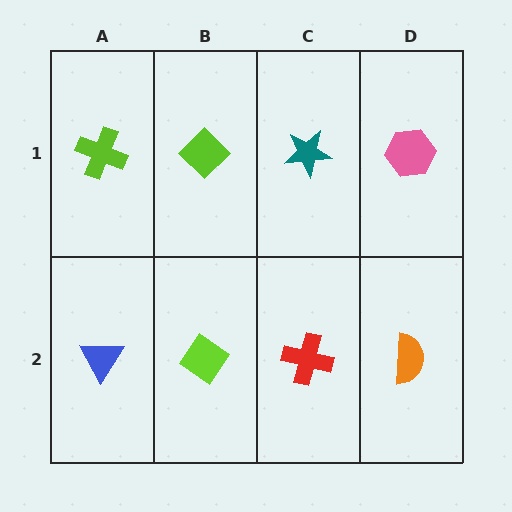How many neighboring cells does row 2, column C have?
3.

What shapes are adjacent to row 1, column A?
A blue triangle (row 2, column A), a lime diamond (row 1, column B).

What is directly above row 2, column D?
A pink hexagon.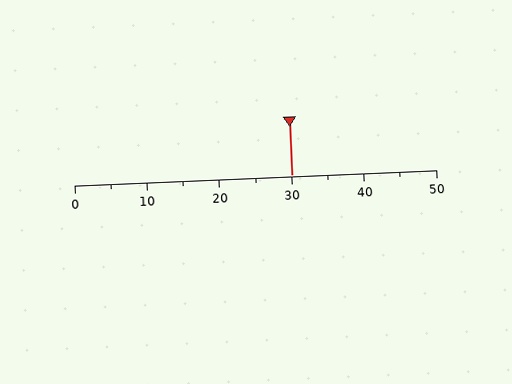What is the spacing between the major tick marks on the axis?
The major ticks are spaced 10 apart.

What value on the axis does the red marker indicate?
The marker indicates approximately 30.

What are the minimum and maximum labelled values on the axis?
The axis runs from 0 to 50.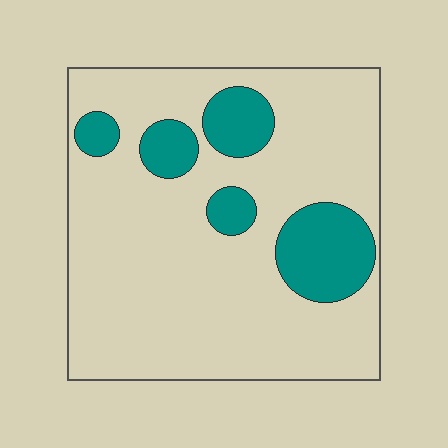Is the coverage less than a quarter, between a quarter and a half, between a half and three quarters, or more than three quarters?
Less than a quarter.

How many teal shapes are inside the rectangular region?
5.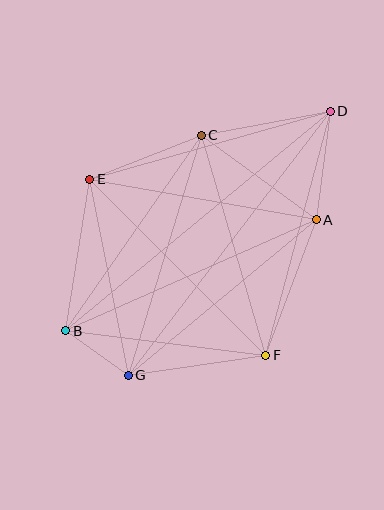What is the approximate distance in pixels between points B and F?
The distance between B and F is approximately 201 pixels.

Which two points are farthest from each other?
Points B and D are farthest from each other.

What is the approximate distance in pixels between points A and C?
The distance between A and C is approximately 142 pixels.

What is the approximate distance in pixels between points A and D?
The distance between A and D is approximately 109 pixels.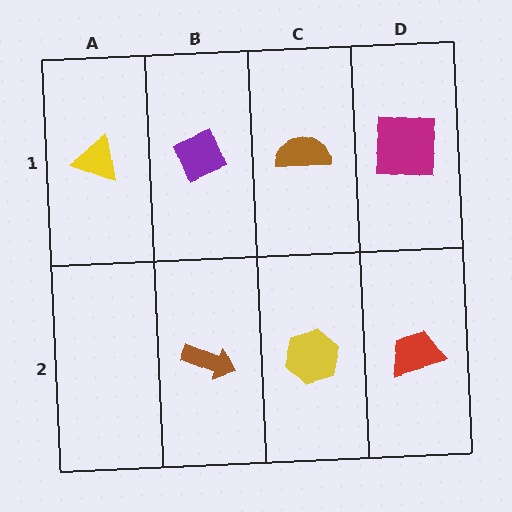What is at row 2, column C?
A yellow hexagon.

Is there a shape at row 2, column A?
No, that cell is empty.